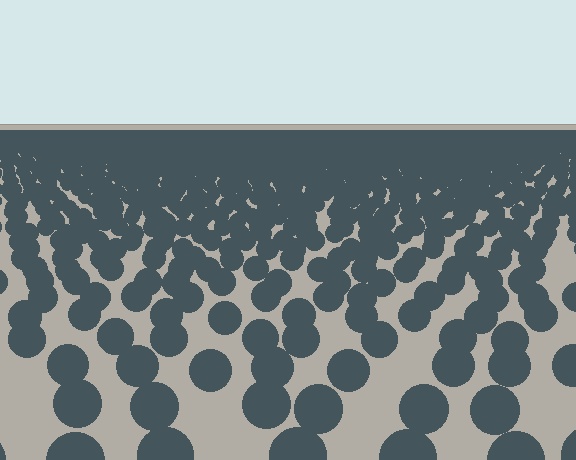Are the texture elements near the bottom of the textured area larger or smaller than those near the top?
Larger. Near the bottom, elements are closer to the viewer and appear at a bigger on-screen size.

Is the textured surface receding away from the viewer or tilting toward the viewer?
The surface is receding away from the viewer. Texture elements get smaller and denser toward the top.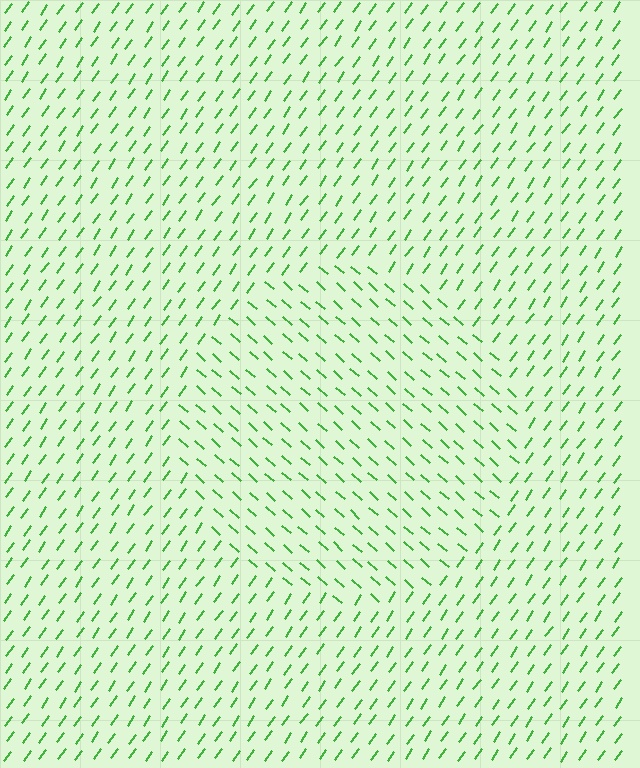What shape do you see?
I see a circle.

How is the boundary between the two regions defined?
The boundary is defined purely by a change in line orientation (approximately 84 degrees difference). All lines are the same color and thickness.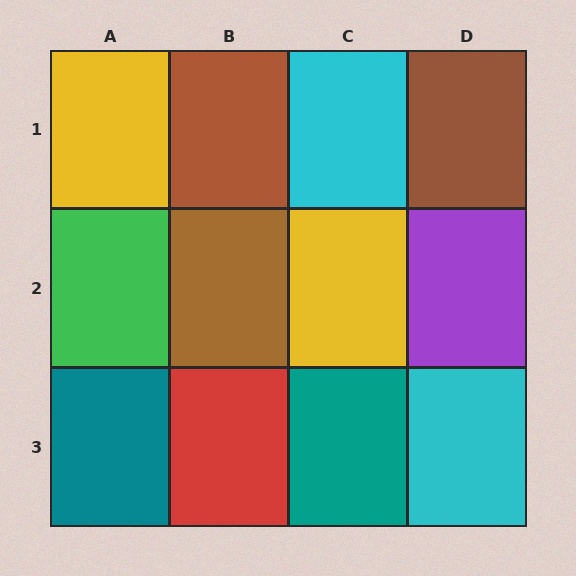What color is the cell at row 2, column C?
Yellow.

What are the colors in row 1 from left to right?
Yellow, brown, cyan, brown.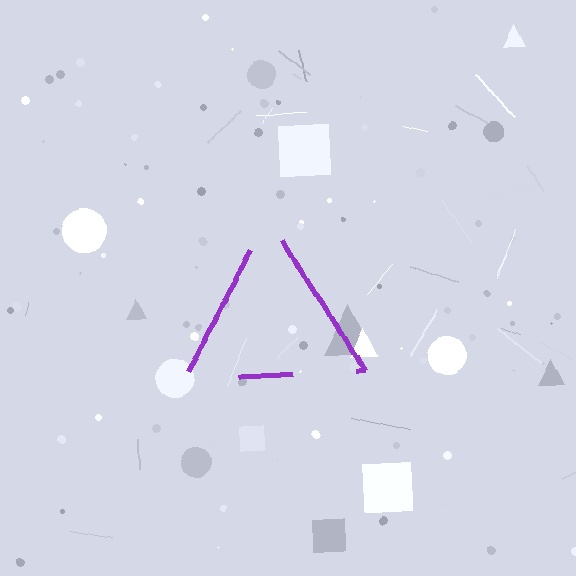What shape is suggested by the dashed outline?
The dashed outline suggests a triangle.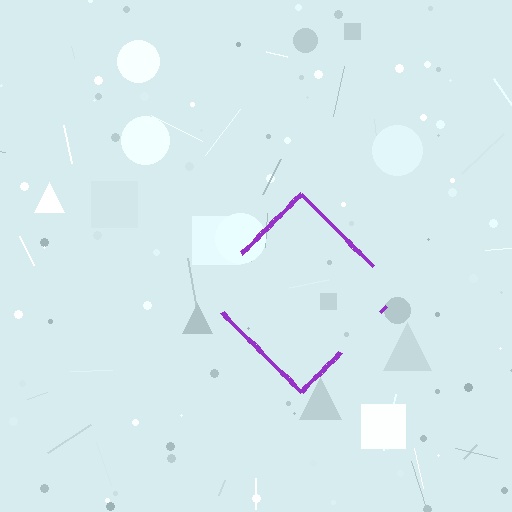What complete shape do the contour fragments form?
The contour fragments form a diamond.